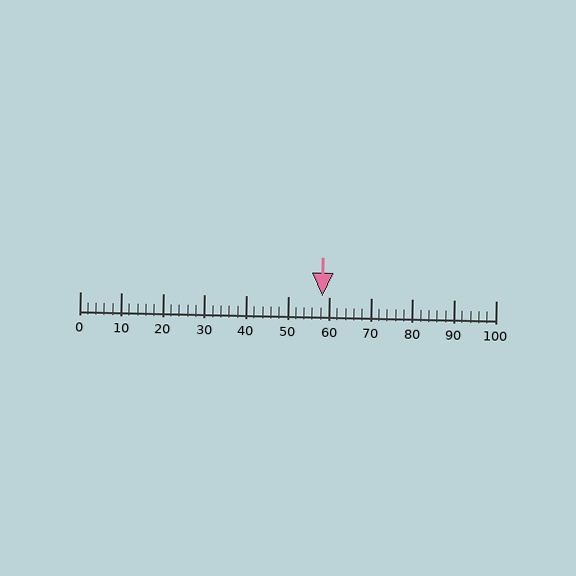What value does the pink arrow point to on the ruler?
The pink arrow points to approximately 58.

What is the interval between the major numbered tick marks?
The major tick marks are spaced 10 units apart.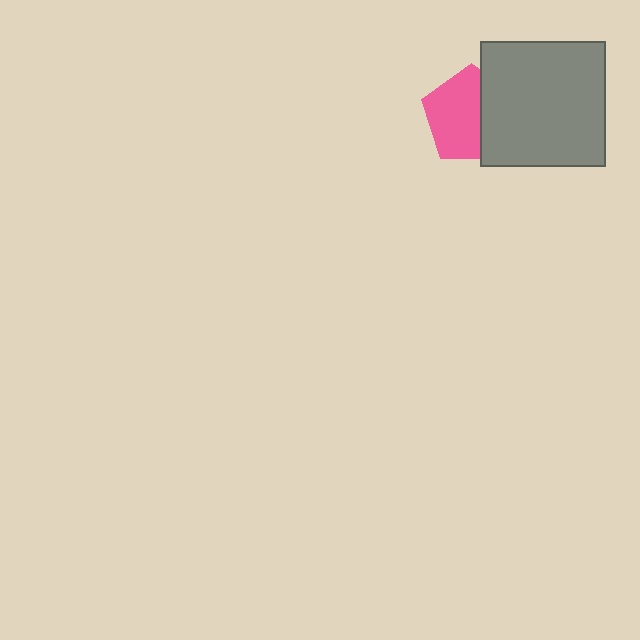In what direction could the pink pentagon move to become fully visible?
The pink pentagon could move left. That would shift it out from behind the gray square entirely.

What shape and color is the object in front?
The object in front is a gray square.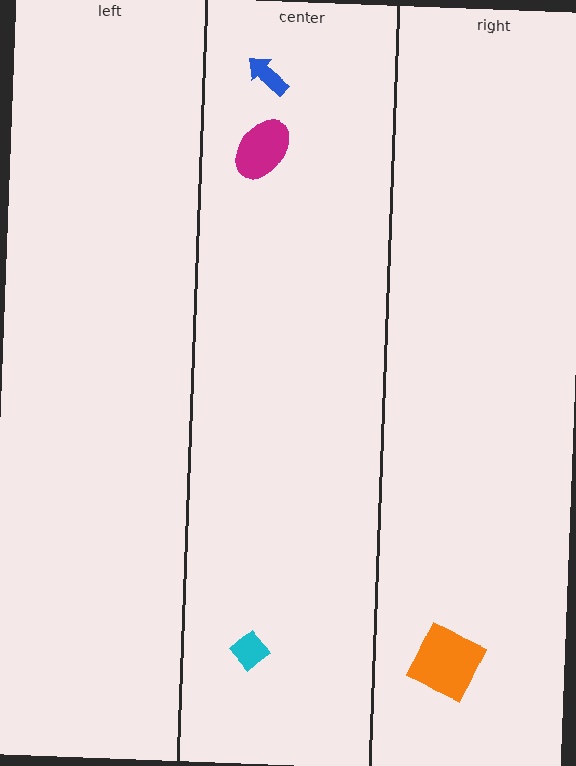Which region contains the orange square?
The right region.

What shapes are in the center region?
The magenta ellipse, the cyan diamond, the blue arrow.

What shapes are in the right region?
The orange square.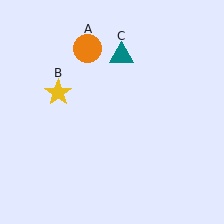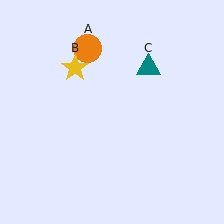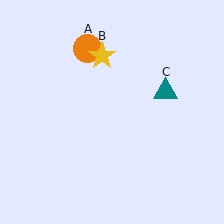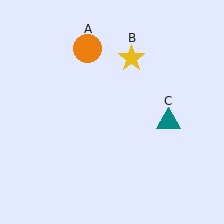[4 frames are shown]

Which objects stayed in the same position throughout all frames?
Orange circle (object A) remained stationary.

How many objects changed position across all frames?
2 objects changed position: yellow star (object B), teal triangle (object C).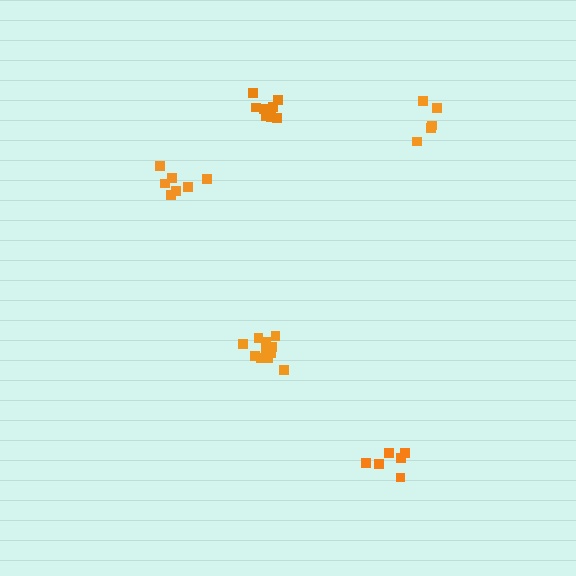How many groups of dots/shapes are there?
There are 5 groups.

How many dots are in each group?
Group 1: 11 dots, Group 2: 6 dots, Group 3: 8 dots, Group 4: 9 dots, Group 5: 5 dots (39 total).